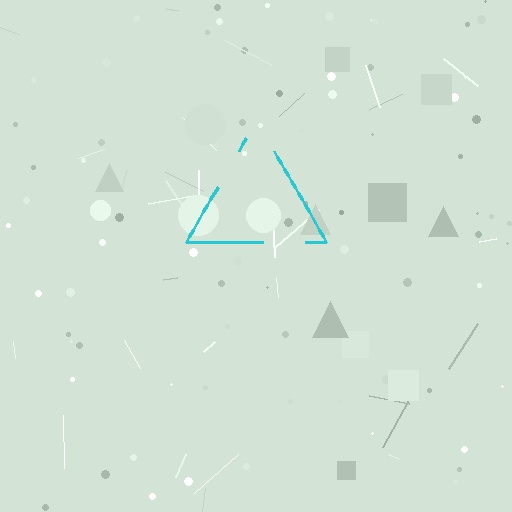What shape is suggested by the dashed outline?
The dashed outline suggests a triangle.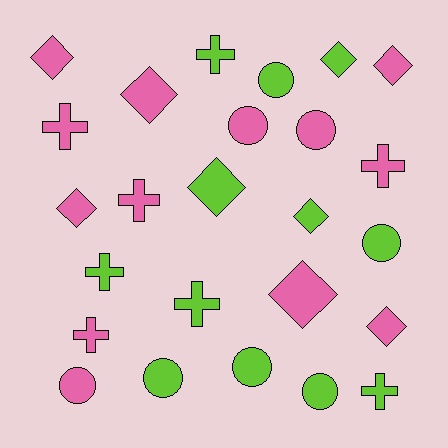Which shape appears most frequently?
Diamond, with 9 objects.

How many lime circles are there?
There are 5 lime circles.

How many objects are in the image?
There are 25 objects.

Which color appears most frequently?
Pink, with 13 objects.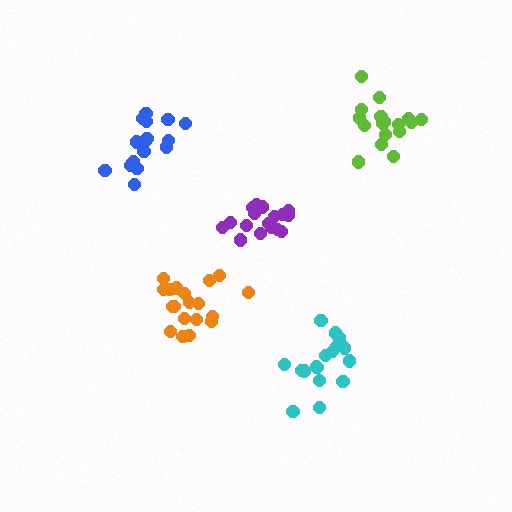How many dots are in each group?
Group 1: 17 dots, Group 2: 19 dots, Group 3: 17 dots, Group 4: 18 dots, Group 5: 17 dots (88 total).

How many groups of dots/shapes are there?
There are 5 groups.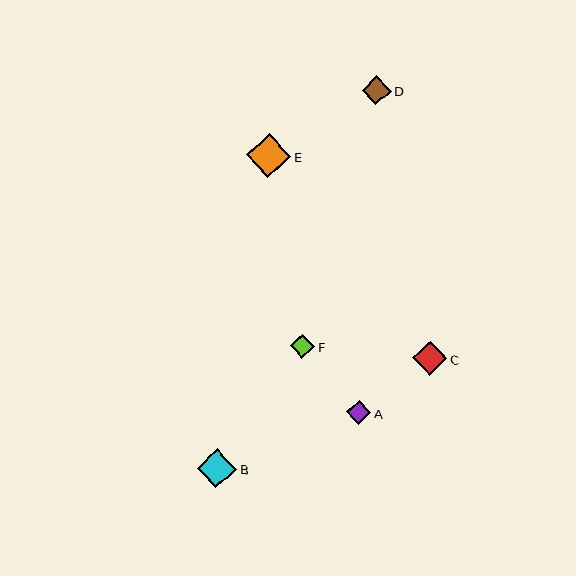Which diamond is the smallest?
Diamond A is the smallest with a size of approximately 24 pixels.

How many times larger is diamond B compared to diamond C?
Diamond B is approximately 1.1 times the size of diamond C.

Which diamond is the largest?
Diamond E is the largest with a size of approximately 44 pixels.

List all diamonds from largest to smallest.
From largest to smallest: E, B, C, D, F, A.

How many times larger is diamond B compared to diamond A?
Diamond B is approximately 1.6 times the size of diamond A.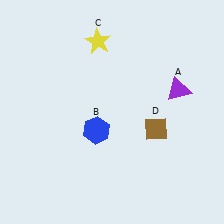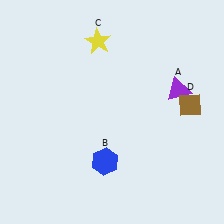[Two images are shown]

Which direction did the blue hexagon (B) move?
The blue hexagon (B) moved down.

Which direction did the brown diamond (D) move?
The brown diamond (D) moved right.